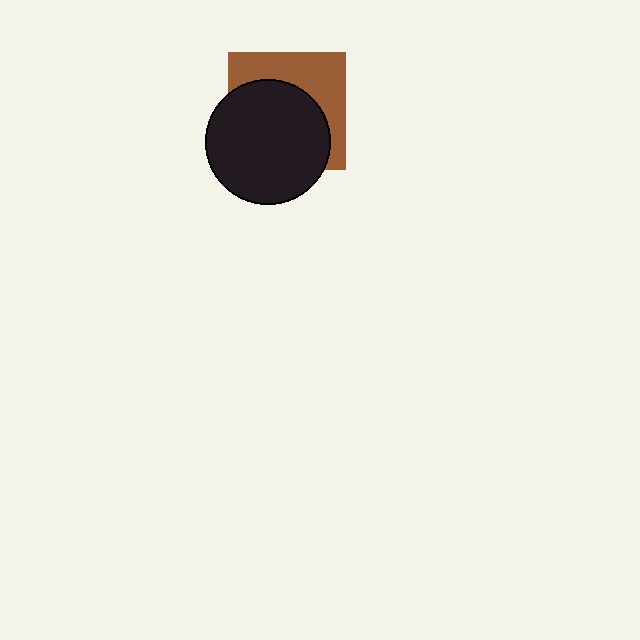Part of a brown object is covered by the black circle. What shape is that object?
It is a square.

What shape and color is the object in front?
The object in front is a black circle.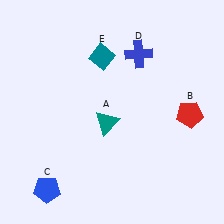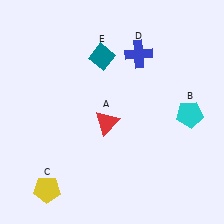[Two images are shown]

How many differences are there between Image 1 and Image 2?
There are 3 differences between the two images.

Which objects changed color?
A changed from teal to red. B changed from red to cyan. C changed from blue to yellow.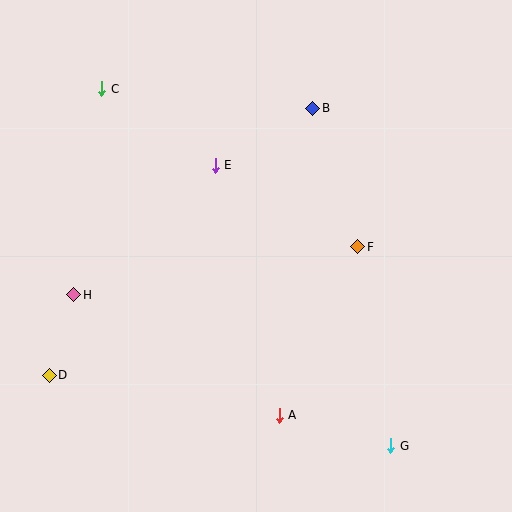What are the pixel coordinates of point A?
Point A is at (279, 415).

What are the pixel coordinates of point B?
Point B is at (313, 108).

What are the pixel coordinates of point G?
Point G is at (391, 446).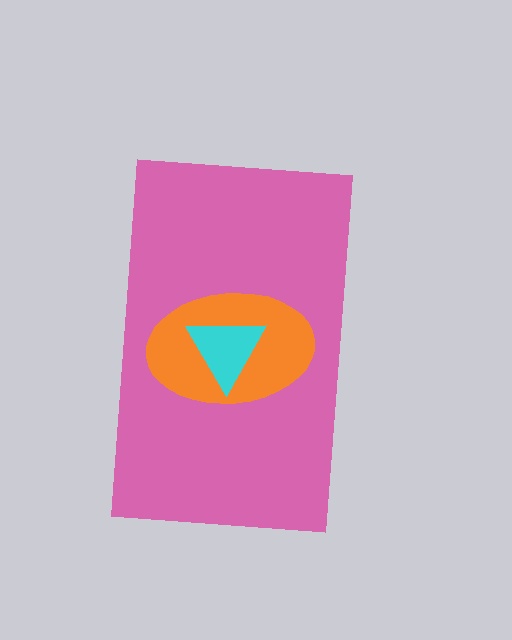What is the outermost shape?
The pink rectangle.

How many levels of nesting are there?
3.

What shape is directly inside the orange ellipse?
The cyan triangle.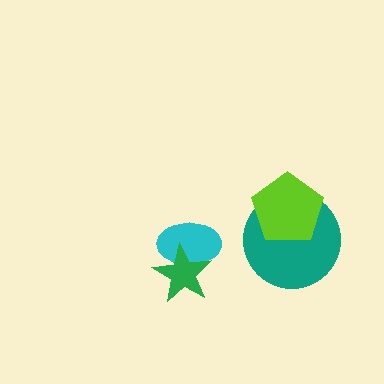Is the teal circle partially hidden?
Yes, it is partially covered by another shape.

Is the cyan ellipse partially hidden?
Yes, it is partially covered by another shape.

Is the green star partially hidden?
No, no other shape covers it.